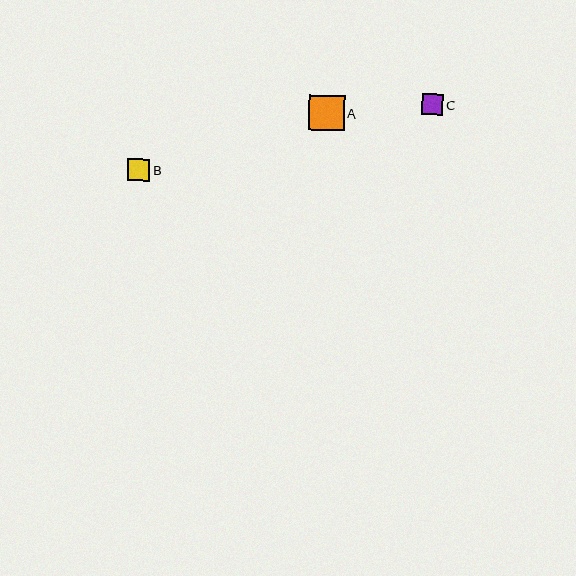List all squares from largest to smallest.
From largest to smallest: A, B, C.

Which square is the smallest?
Square C is the smallest with a size of approximately 21 pixels.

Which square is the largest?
Square A is the largest with a size of approximately 35 pixels.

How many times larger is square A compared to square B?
Square A is approximately 1.6 times the size of square B.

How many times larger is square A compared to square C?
Square A is approximately 1.7 times the size of square C.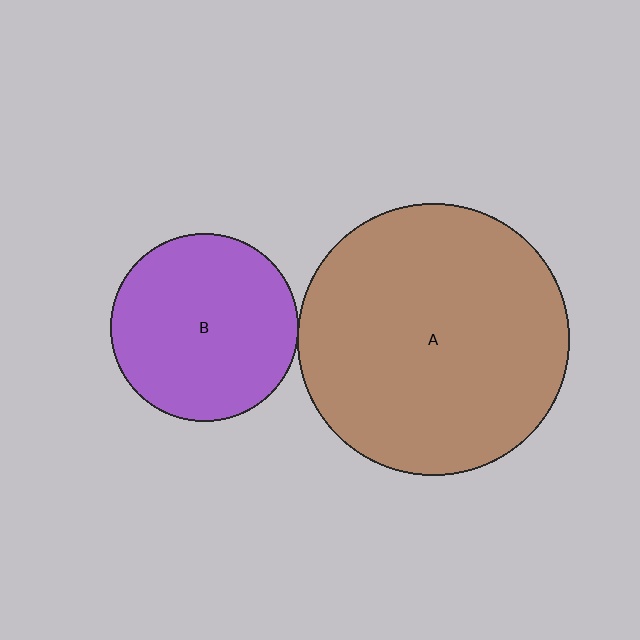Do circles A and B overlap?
Yes.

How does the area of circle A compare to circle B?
Approximately 2.1 times.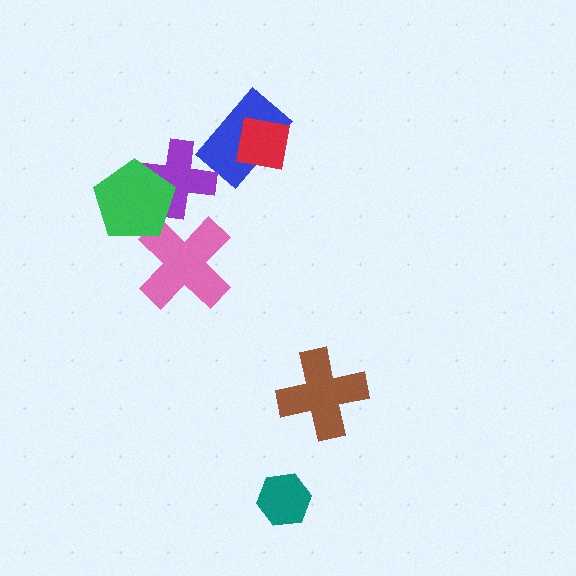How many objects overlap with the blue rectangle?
1 object overlaps with the blue rectangle.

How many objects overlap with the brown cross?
0 objects overlap with the brown cross.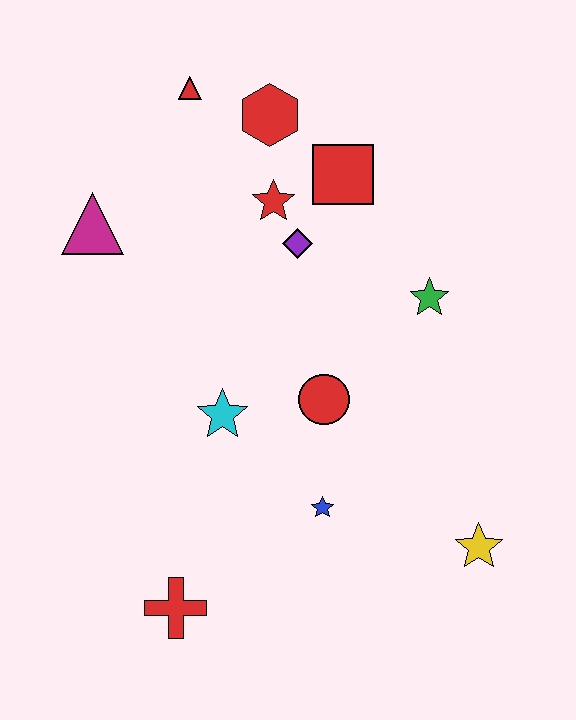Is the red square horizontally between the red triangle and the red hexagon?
No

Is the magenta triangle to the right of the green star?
No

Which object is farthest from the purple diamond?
The red cross is farthest from the purple diamond.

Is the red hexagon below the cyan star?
No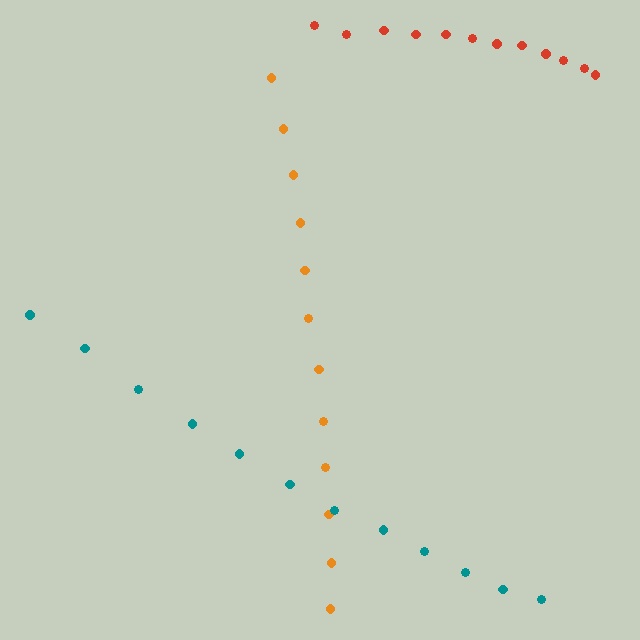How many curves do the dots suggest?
There are 3 distinct paths.